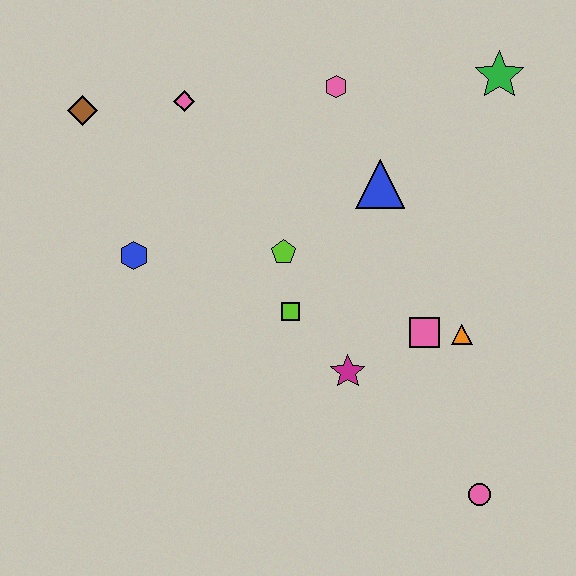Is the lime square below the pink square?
No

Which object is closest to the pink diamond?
The brown diamond is closest to the pink diamond.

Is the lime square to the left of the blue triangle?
Yes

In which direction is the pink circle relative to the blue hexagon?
The pink circle is to the right of the blue hexagon.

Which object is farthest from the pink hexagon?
The pink circle is farthest from the pink hexagon.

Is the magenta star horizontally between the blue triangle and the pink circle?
No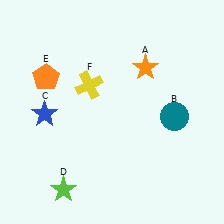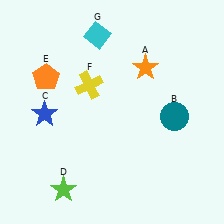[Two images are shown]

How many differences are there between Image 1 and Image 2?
There is 1 difference between the two images.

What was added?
A cyan diamond (G) was added in Image 2.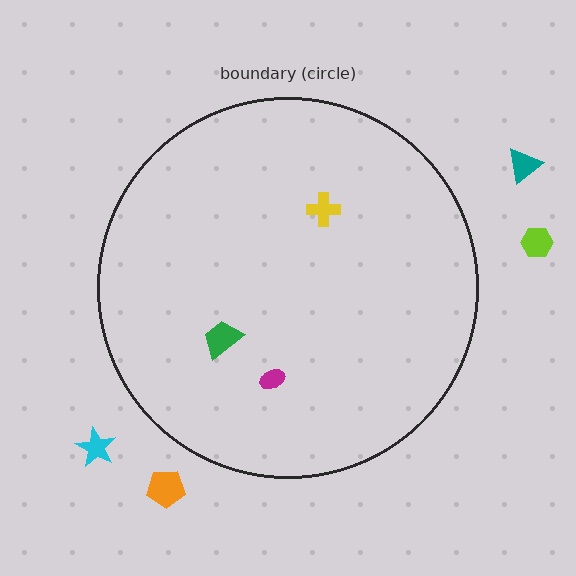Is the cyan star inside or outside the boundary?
Outside.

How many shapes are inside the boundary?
3 inside, 4 outside.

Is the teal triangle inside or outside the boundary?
Outside.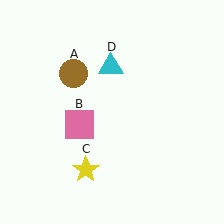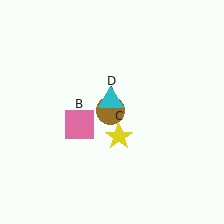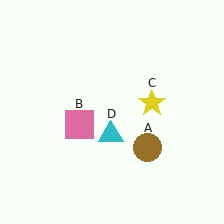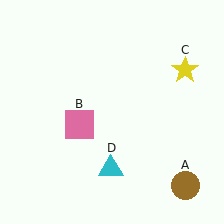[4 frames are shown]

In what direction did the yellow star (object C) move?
The yellow star (object C) moved up and to the right.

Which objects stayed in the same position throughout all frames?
Pink square (object B) remained stationary.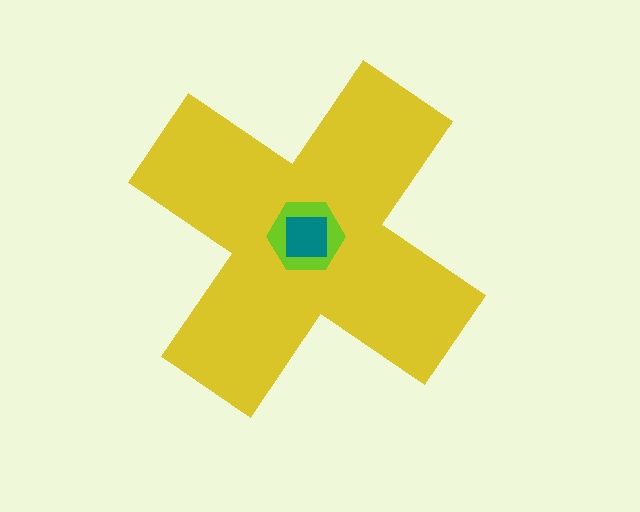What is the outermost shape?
The yellow cross.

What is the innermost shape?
The teal square.